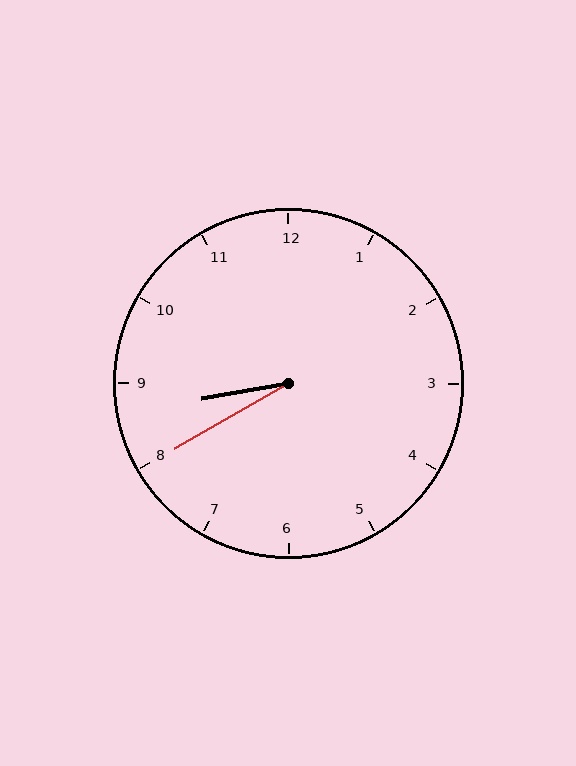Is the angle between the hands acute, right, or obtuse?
It is acute.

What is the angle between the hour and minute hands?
Approximately 20 degrees.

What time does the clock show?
8:40.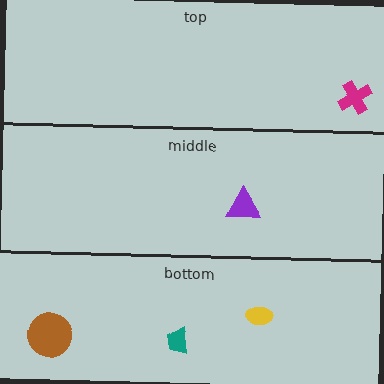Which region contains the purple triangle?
The middle region.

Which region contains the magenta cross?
The top region.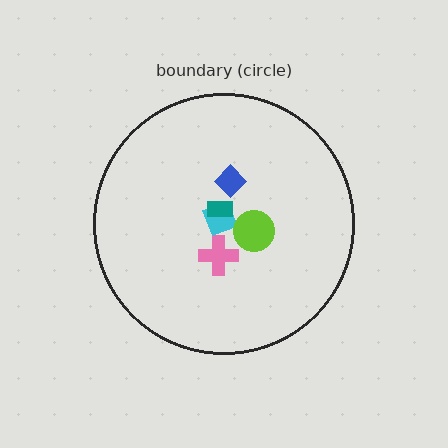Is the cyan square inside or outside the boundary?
Inside.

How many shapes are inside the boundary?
5 inside, 0 outside.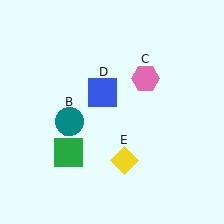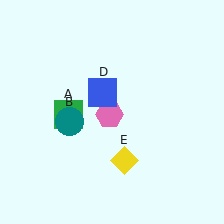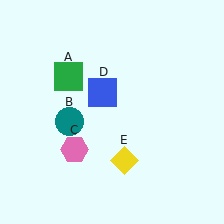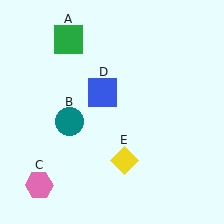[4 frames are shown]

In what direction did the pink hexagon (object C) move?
The pink hexagon (object C) moved down and to the left.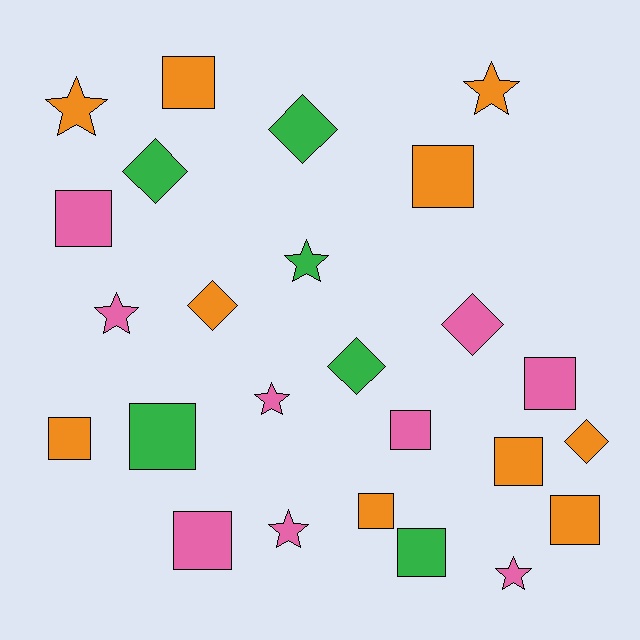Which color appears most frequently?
Orange, with 10 objects.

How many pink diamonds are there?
There is 1 pink diamond.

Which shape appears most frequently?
Square, with 12 objects.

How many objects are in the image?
There are 25 objects.